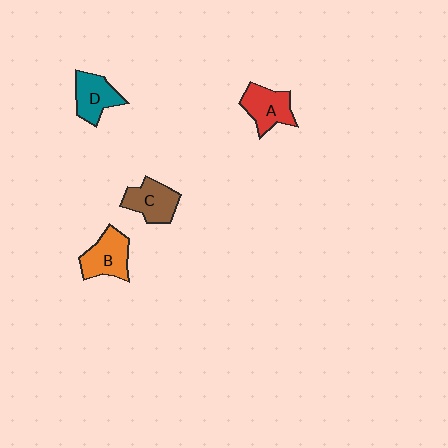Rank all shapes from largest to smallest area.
From largest to smallest: B (orange), A (red), C (brown), D (teal).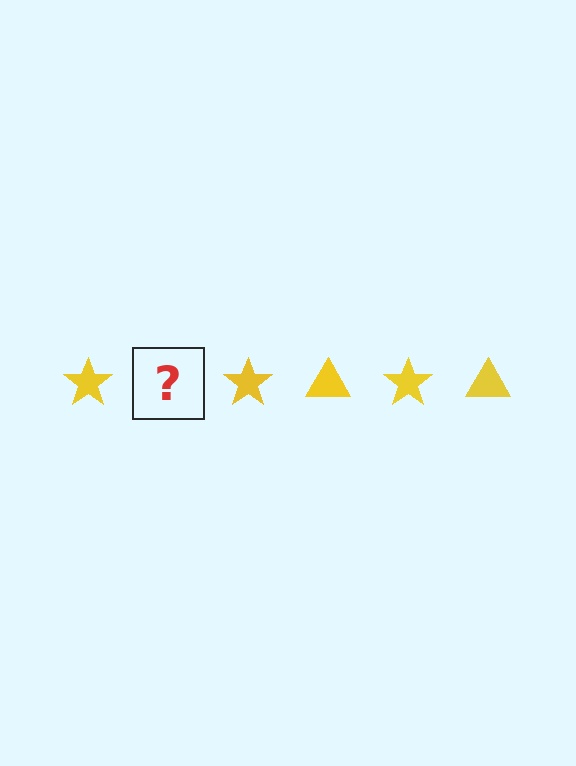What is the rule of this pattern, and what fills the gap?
The rule is that the pattern cycles through star, triangle shapes in yellow. The gap should be filled with a yellow triangle.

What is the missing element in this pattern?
The missing element is a yellow triangle.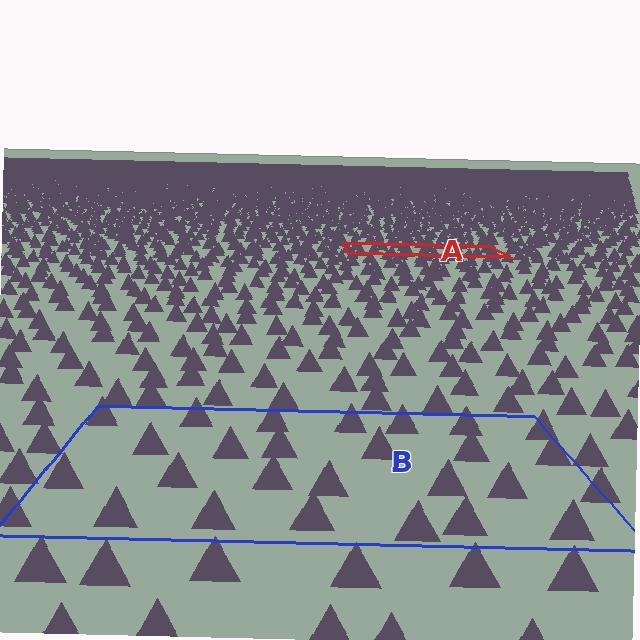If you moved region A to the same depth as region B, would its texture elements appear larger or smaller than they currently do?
They would appear larger. At a closer depth, the same texture elements are projected at a bigger on-screen size.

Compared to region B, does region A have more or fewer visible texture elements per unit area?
Region A has more texture elements per unit area — they are packed more densely because it is farther away.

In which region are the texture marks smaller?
The texture marks are smaller in region A, because it is farther away.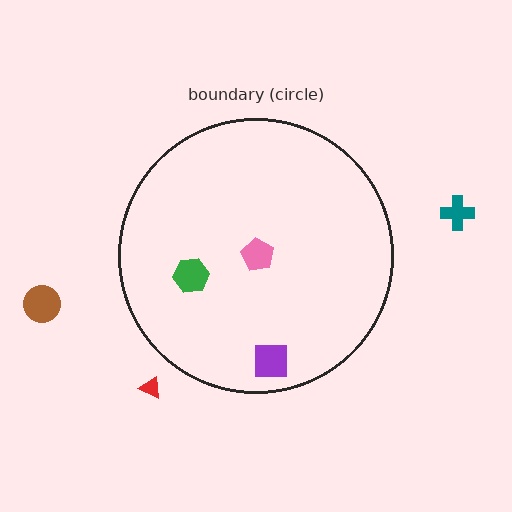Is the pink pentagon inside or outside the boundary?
Inside.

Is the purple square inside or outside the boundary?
Inside.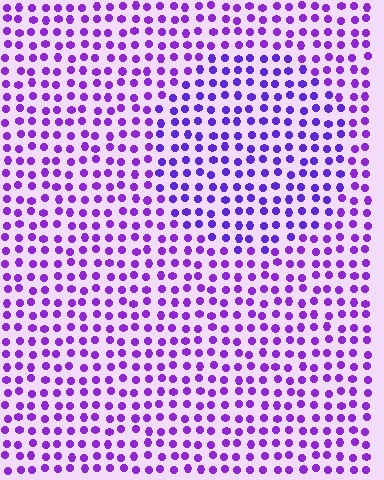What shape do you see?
I see a circle.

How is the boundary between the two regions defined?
The boundary is defined purely by a slight shift in hue (about 17 degrees). Spacing, size, and orientation are identical on both sides.